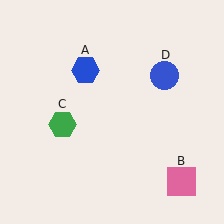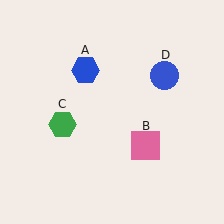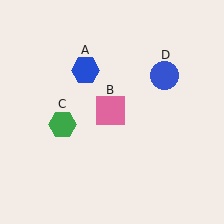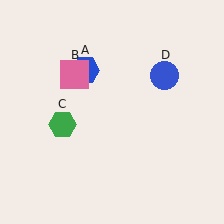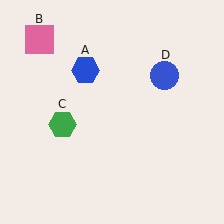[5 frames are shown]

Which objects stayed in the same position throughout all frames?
Blue hexagon (object A) and green hexagon (object C) and blue circle (object D) remained stationary.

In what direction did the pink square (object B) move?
The pink square (object B) moved up and to the left.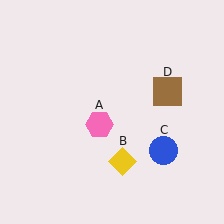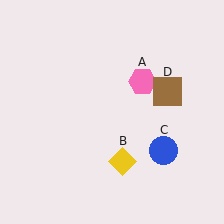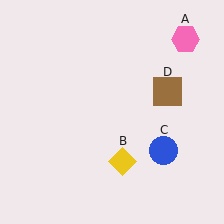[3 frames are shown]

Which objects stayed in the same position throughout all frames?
Yellow diamond (object B) and blue circle (object C) and brown square (object D) remained stationary.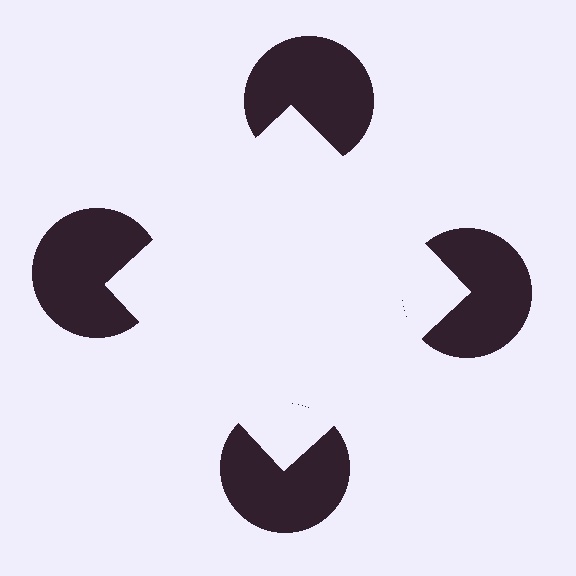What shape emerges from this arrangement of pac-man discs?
An illusory square — its edges are inferred from the aligned wedge cuts in the pac-man discs, not physically drawn.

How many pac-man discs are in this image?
There are 4 — one at each vertex of the illusory square.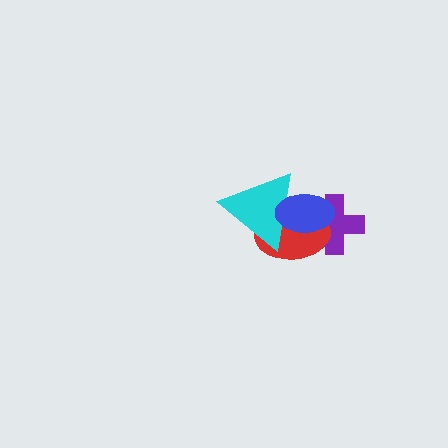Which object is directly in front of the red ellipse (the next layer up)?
The cyan triangle is directly in front of the red ellipse.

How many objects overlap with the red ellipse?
3 objects overlap with the red ellipse.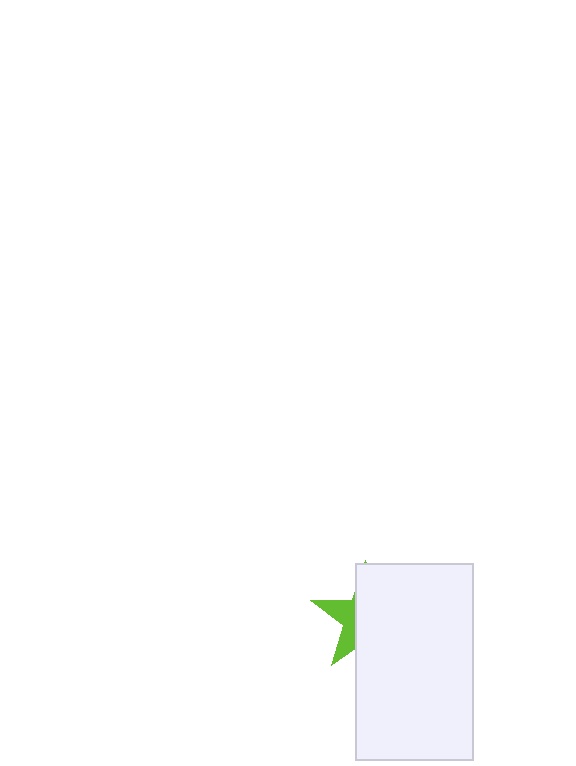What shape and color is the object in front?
The object in front is a white rectangle.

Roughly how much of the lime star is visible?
A small part of it is visible (roughly 32%).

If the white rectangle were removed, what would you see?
You would see the complete lime star.